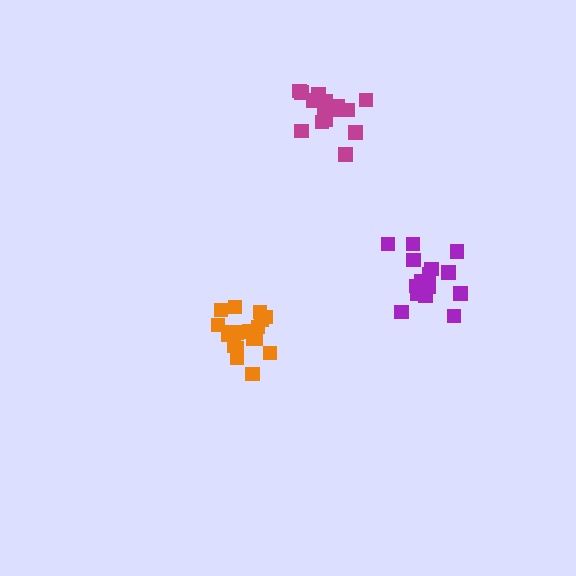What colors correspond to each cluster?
The clusters are colored: orange, purple, magenta.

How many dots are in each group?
Group 1: 18 dots, Group 2: 15 dots, Group 3: 16 dots (49 total).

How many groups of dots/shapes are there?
There are 3 groups.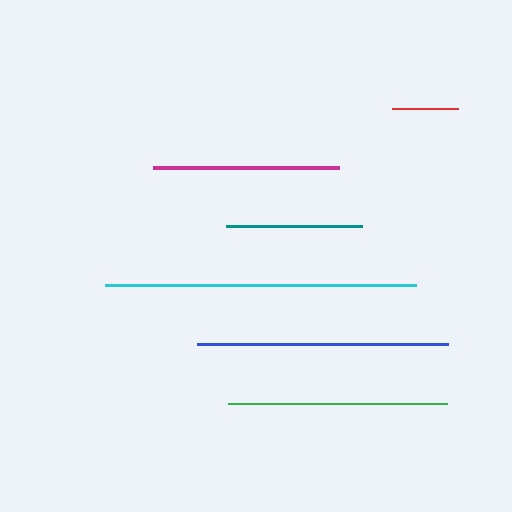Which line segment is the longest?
The cyan line is the longest at approximately 312 pixels.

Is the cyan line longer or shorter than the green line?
The cyan line is longer than the green line.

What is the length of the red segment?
The red segment is approximately 66 pixels long.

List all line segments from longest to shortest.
From longest to shortest: cyan, blue, green, magenta, teal, red.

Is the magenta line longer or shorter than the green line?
The green line is longer than the magenta line.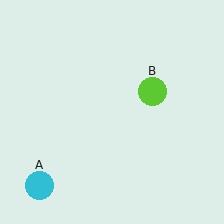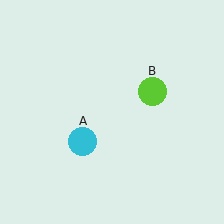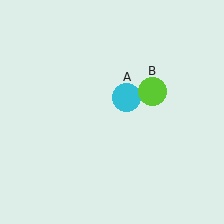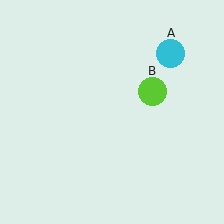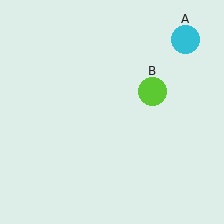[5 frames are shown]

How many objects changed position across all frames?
1 object changed position: cyan circle (object A).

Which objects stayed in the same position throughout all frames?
Lime circle (object B) remained stationary.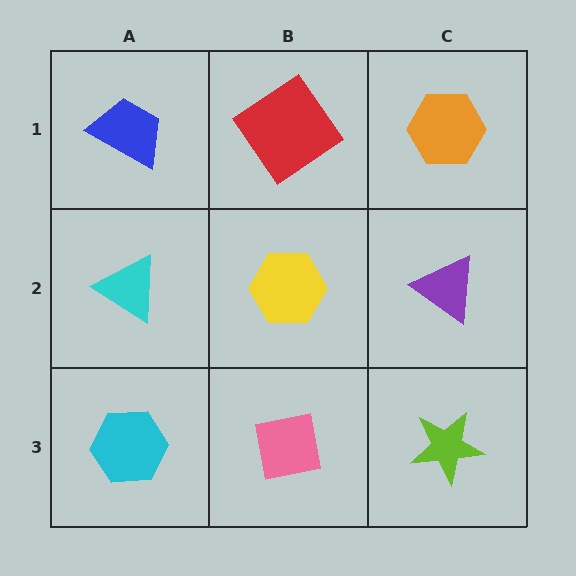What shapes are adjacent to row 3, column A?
A cyan triangle (row 2, column A), a pink square (row 3, column B).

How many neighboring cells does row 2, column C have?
3.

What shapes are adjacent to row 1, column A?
A cyan triangle (row 2, column A), a red diamond (row 1, column B).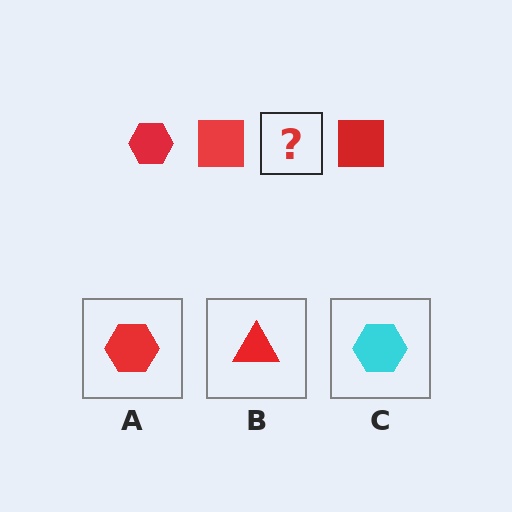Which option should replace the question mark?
Option A.